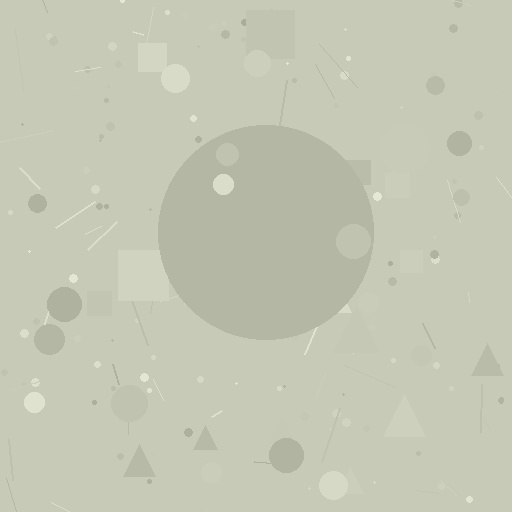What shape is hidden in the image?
A circle is hidden in the image.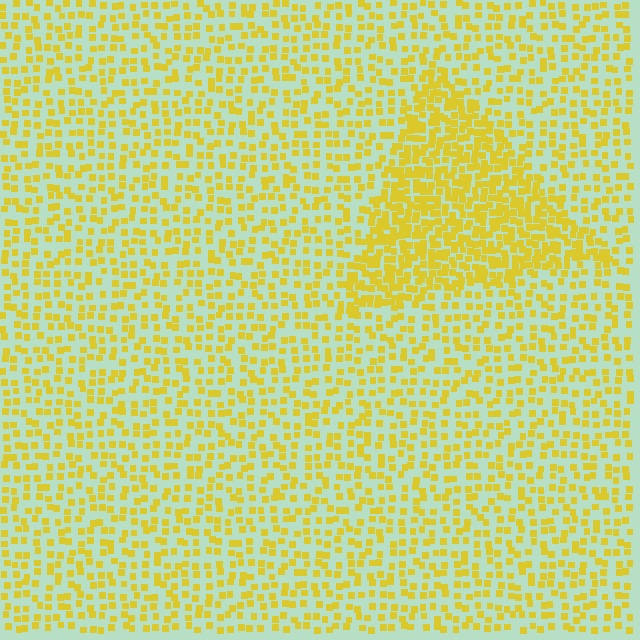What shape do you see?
I see a triangle.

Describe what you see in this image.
The image contains small yellow elements arranged at two different densities. A triangle-shaped region is visible where the elements are more densely packed than the surrounding area.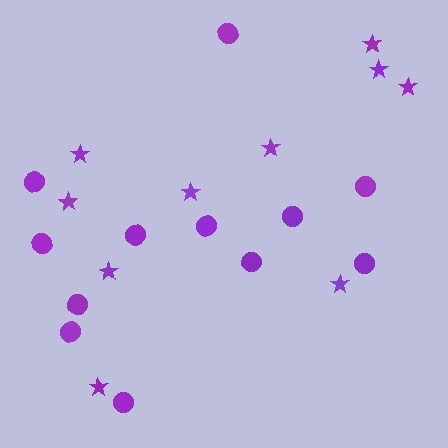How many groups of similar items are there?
There are 2 groups: one group of circles (12) and one group of stars (10).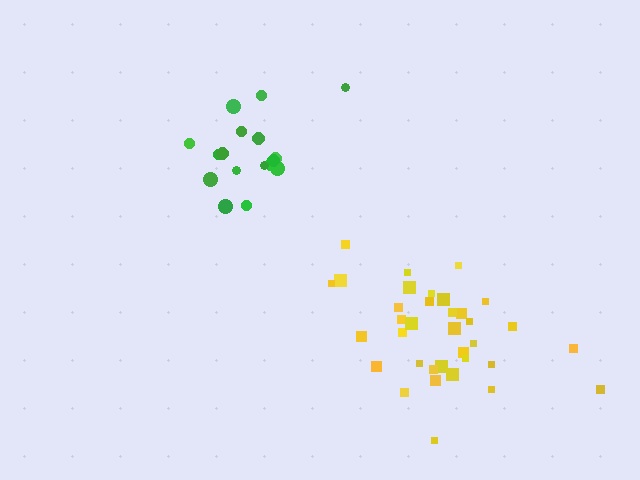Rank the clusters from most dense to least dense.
green, yellow.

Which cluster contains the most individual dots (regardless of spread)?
Yellow (35).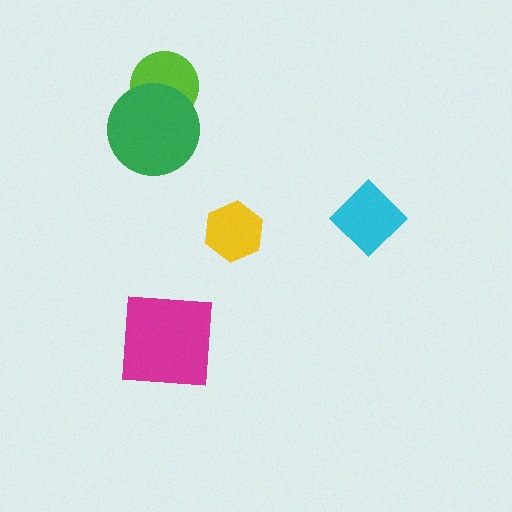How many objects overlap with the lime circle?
1 object overlaps with the lime circle.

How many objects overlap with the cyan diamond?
0 objects overlap with the cyan diamond.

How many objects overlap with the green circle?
1 object overlaps with the green circle.